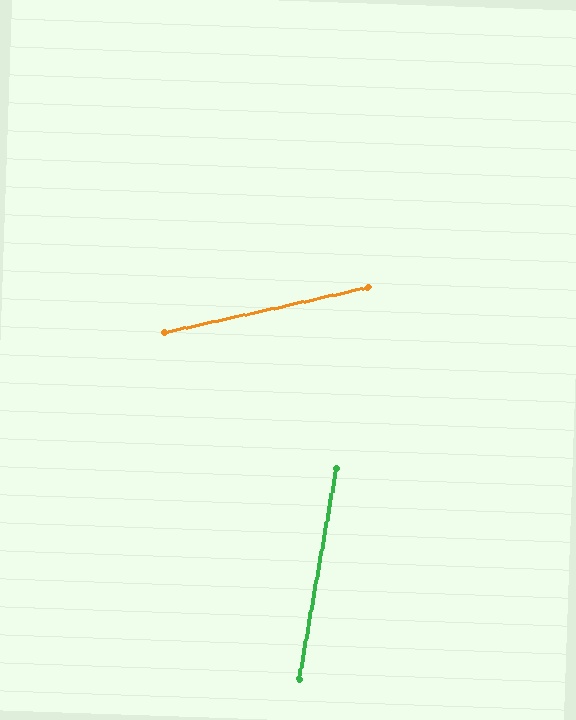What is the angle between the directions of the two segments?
Approximately 68 degrees.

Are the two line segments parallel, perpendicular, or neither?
Neither parallel nor perpendicular — they differ by about 68°.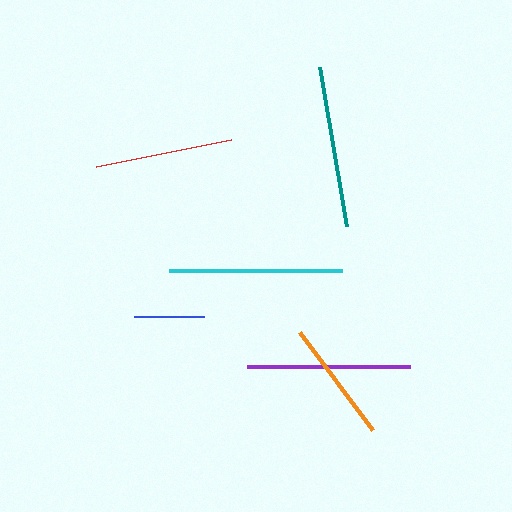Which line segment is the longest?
The cyan line is the longest at approximately 173 pixels.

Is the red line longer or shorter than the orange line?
The red line is longer than the orange line.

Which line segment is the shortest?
The blue line is the shortest at approximately 71 pixels.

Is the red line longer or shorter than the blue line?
The red line is longer than the blue line.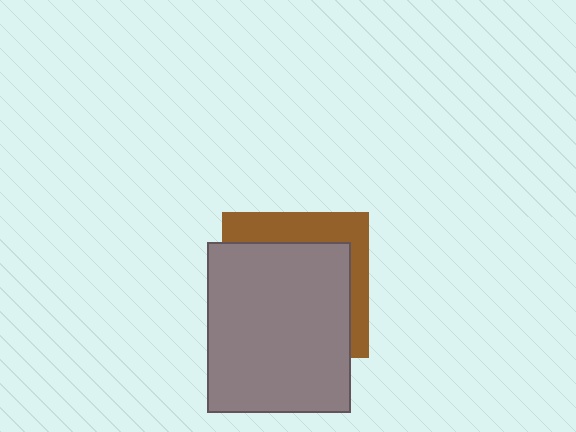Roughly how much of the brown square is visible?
A small part of it is visible (roughly 30%).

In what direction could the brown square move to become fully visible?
The brown square could move toward the upper-right. That would shift it out from behind the gray rectangle entirely.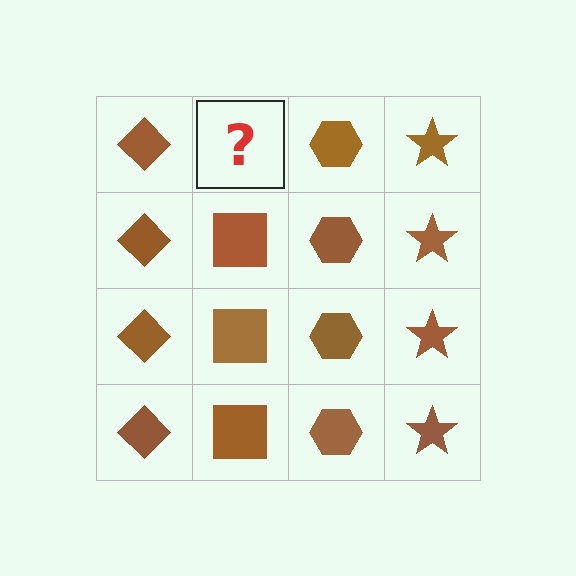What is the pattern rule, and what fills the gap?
The rule is that each column has a consistent shape. The gap should be filled with a brown square.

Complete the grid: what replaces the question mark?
The question mark should be replaced with a brown square.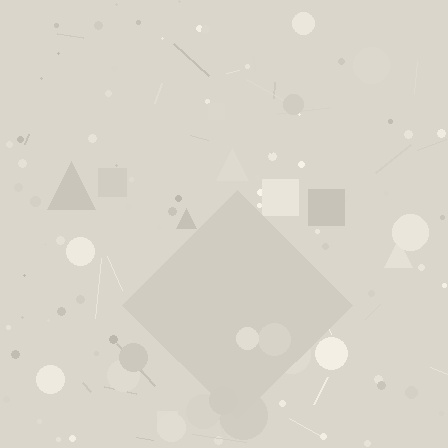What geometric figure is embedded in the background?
A diamond is embedded in the background.